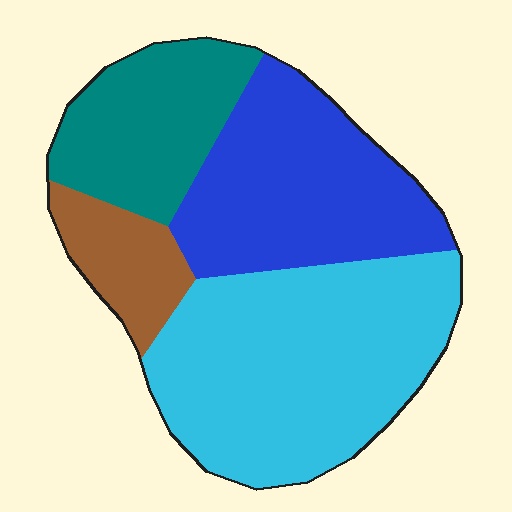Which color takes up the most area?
Cyan, at roughly 40%.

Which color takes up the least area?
Brown, at roughly 10%.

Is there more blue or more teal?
Blue.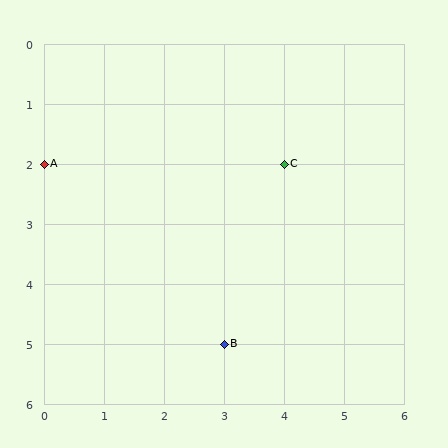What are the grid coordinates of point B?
Point B is at grid coordinates (3, 5).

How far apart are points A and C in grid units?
Points A and C are 4 columns apart.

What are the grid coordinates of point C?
Point C is at grid coordinates (4, 2).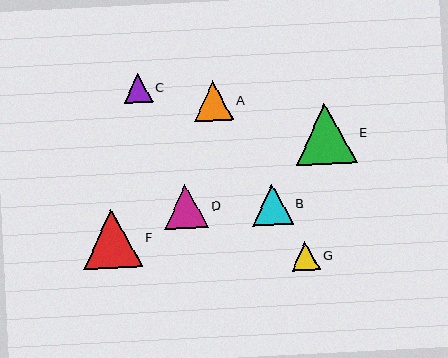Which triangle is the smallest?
Triangle C is the smallest with a size of approximately 29 pixels.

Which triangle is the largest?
Triangle E is the largest with a size of approximately 61 pixels.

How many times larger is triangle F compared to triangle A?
Triangle F is approximately 1.5 times the size of triangle A.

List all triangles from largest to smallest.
From largest to smallest: E, F, D, B, A, G, C.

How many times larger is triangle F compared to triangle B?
Triangle F is approximately 1.4 times the size of triangle B.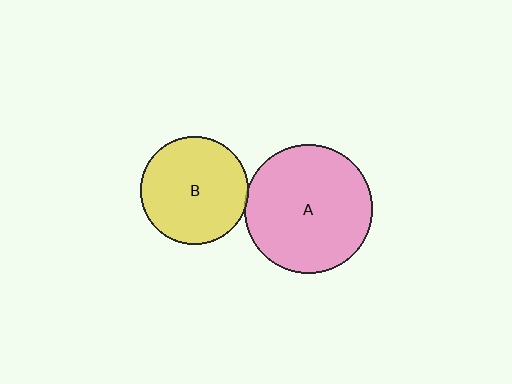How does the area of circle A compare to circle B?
Approximately 1.4 times.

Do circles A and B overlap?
Yes.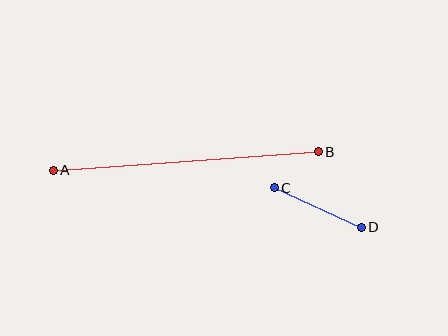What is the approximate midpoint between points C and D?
The midpoint is at approximately (318, 208) pixels.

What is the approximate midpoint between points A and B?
The midpoint is at approximately (186, 161) pixels.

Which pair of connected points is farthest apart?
Points A and B are farthest apart.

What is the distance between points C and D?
The distance is approximately 95 pixels.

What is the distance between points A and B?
The distance is approximately 266 pixels.